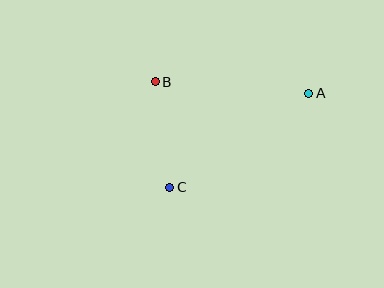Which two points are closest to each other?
Points B and C are closest to each other.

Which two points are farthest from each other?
Points A and C are farthest from each other.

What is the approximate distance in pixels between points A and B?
The distance between A and B is approximately 154 pixels.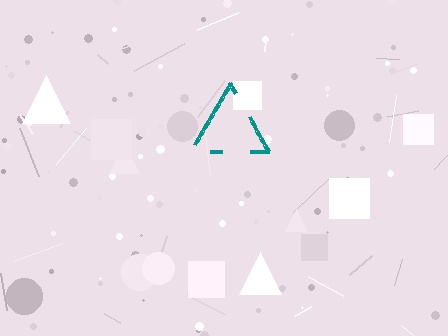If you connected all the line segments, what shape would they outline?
They would outline a triangle.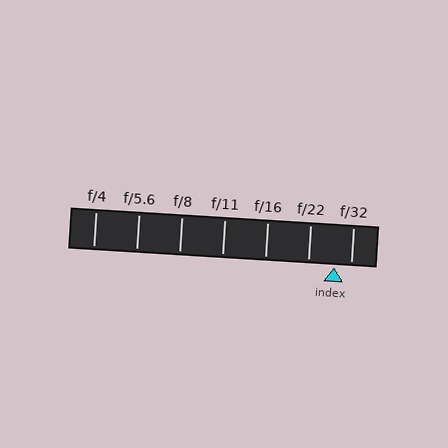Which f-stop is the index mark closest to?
The index mark is closest to f/32.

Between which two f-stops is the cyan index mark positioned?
The index mark is between f/22 and f/32.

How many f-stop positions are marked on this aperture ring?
There are 7 f-stop positions marked.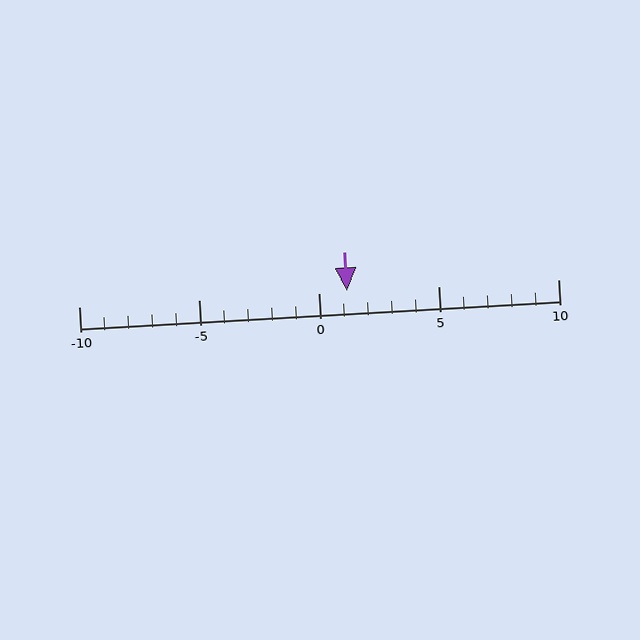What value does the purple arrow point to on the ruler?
The purple arrow points to approximately 1.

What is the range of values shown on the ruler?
The ruler shows values from -10 to 10.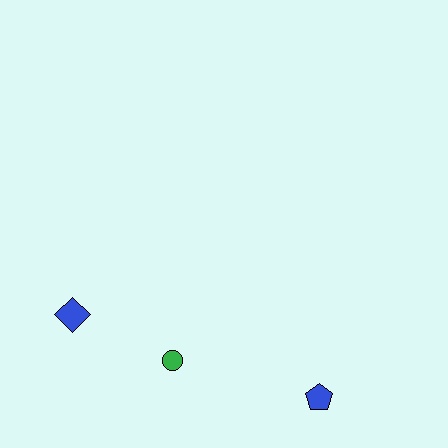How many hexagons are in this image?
There are no hexagons.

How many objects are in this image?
There are 3 objects.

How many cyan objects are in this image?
There are no cyan objects.